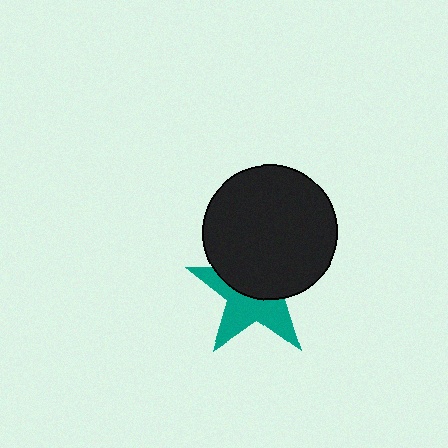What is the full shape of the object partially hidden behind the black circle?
The partially hidden object is a teal star.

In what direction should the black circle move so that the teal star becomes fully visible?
The black circle should move up. That is the shortest direction to clear the overlap and leave the teal star fully visible.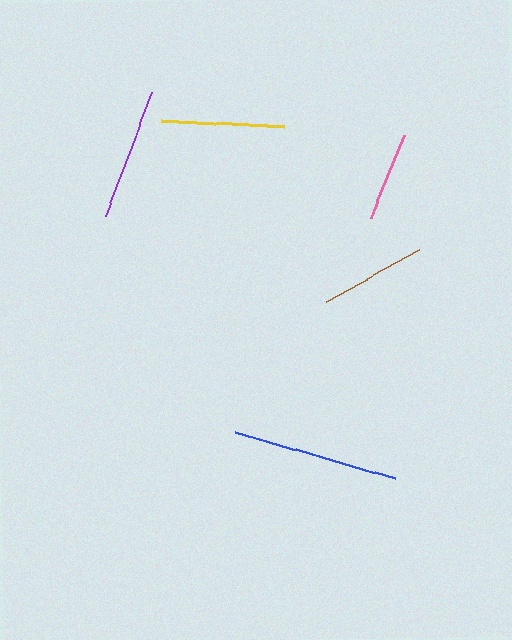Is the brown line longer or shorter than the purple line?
The purple line is longer than the brown line.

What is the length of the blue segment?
The blue segment is approximately 166 pixels long.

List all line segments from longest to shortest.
From longest to shortest: blue, purple, yellow, brown, pink.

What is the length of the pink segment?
The pink segment is approximately 88 pixels long.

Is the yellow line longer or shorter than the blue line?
The blue line is longer than the yellow line.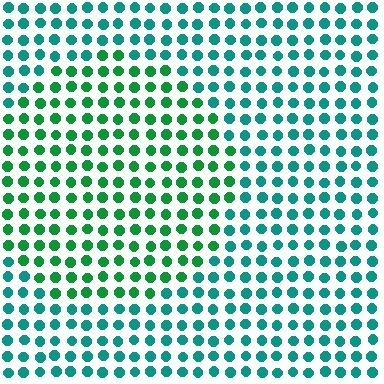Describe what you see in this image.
The image is filled with small teal elements in a uniform arrangement. A circle-shaped region is visible where the elements are tinted to a slightly different hue, forming a subtle color boundary.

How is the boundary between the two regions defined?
The boundary is defined purely by a slight shift in hue (about 35 degrees). Spacing, size, and orientation are identical on both sides.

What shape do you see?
I see a circle.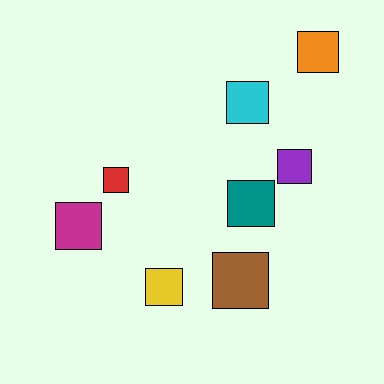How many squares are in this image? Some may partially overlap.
There are 8 squares.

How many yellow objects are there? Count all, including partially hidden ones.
There is 1 yellow object.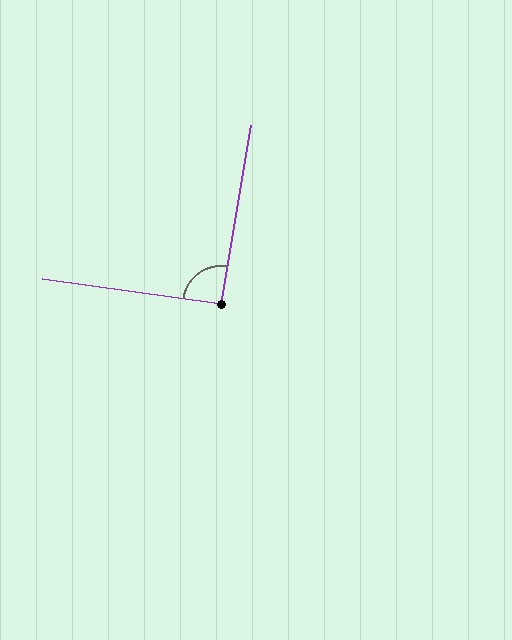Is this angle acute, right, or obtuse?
It is approximately a right angle.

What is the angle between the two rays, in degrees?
Approximately 92 degrees.